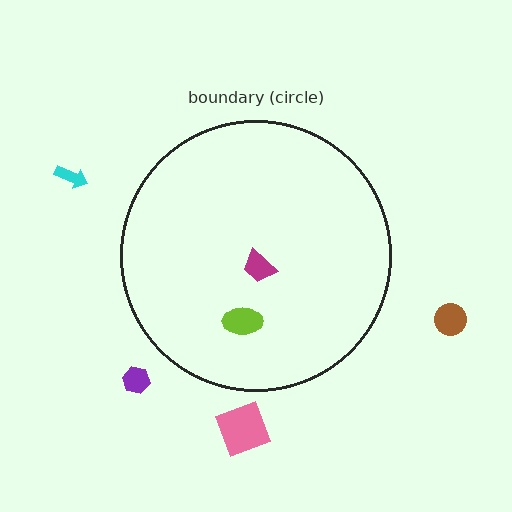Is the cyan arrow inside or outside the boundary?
Outside.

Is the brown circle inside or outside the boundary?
Outside.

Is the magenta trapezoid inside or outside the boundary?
Inside.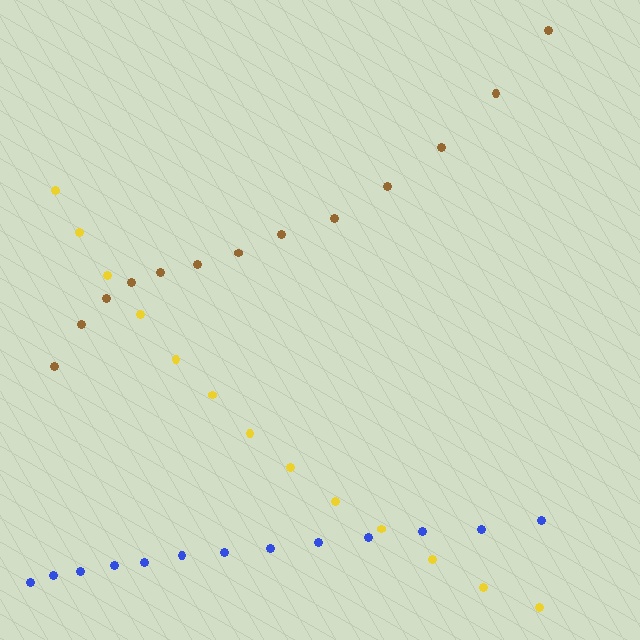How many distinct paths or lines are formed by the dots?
There are 3 distinct paths.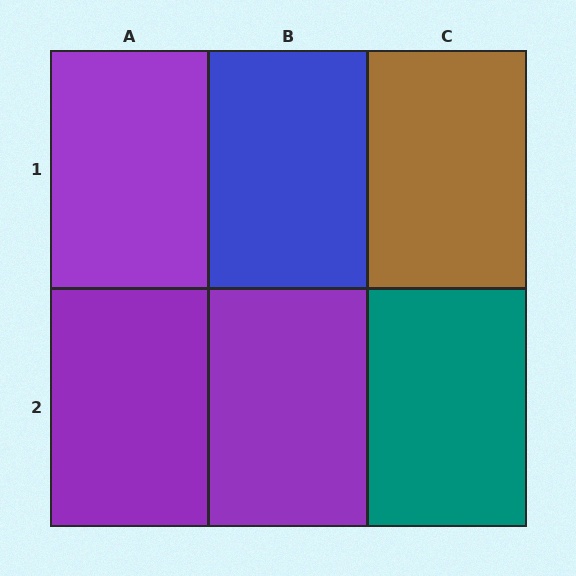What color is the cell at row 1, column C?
Brown.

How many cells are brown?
1 cell is brown.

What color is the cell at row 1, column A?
Purple.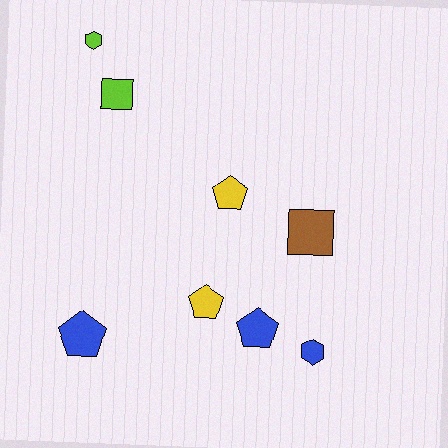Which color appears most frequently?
Blue, with 3 objects.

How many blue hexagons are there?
There is 1 blue hexagon.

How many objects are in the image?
There are 8 objects.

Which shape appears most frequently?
Pentagon, with 4 objects.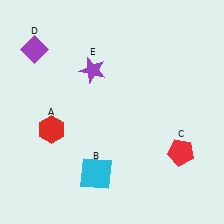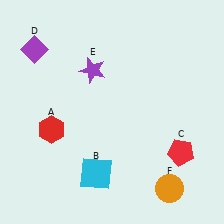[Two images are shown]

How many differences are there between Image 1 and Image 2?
There is 1 difference between the two images.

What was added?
An orange circle (F) was added in Image 2.